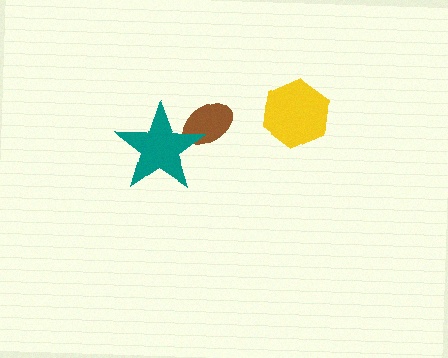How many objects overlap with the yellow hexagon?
0 objects overlap with the yellow hexagon.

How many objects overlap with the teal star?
1 object overlaps with the teal star.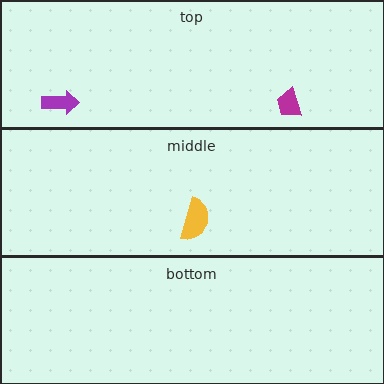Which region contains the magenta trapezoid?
The top region.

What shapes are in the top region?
The magenta trapezoid, the purple arrow.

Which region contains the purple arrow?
The top region.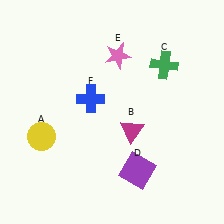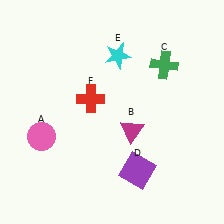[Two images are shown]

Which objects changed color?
A changed from yellow to pink. E changed from pink to cyan. F changed from blue to red.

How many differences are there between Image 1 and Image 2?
There are 3 differences between the two images.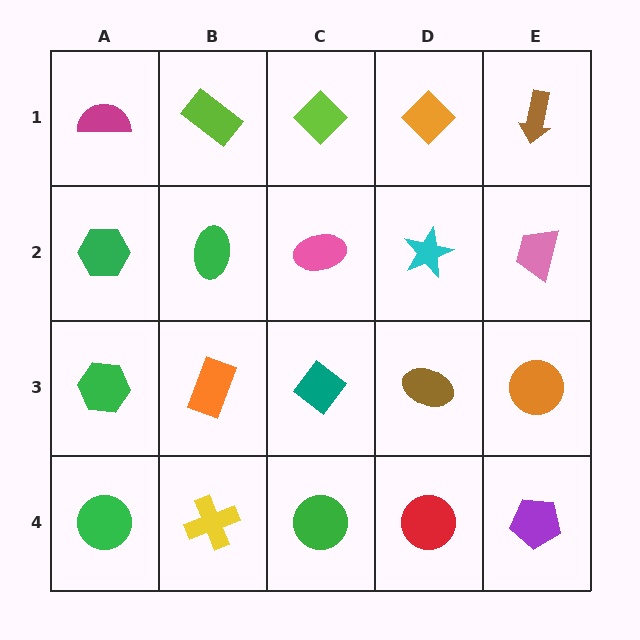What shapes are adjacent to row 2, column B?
A lime rectangle (row 1, column B), an orange rectangle (row 3, column B), a green hexagon (row 2, column A), a pink ellipse (row 2, column C).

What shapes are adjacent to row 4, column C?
A teal diamond (row 3, column C), a yellow cross (row 4, column B), a red circle (row 4, column D).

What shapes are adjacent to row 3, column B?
A green ellipse (row 2, column B), a yellow cross (row 4, column B), a green hexagon (row 3, column A), a teal diamond (row 3, column C).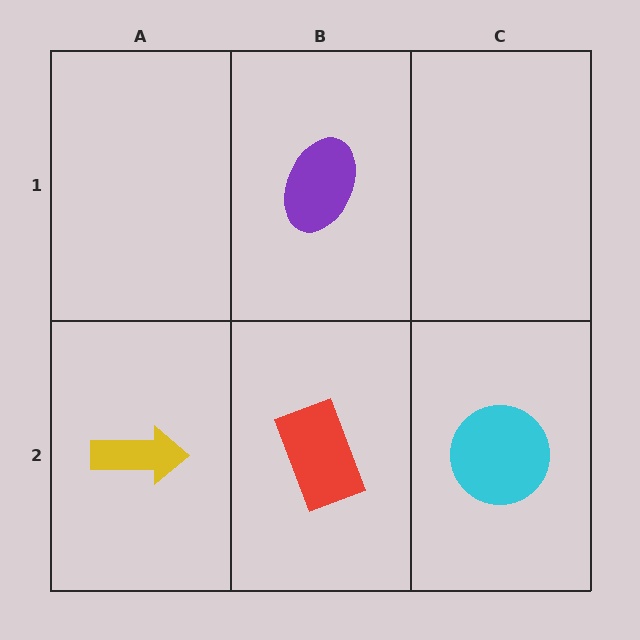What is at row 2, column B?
A red rectangle.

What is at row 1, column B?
A purple ellipse.